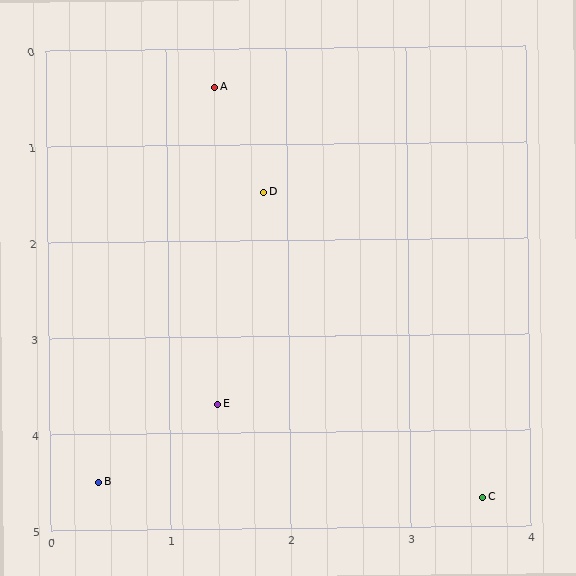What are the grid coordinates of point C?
Point C is at approximately (3.6, 4.7).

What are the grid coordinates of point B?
Point B is at approximately (0.4, 4.5).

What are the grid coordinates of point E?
Point E is at approximately (1.4, 3.7).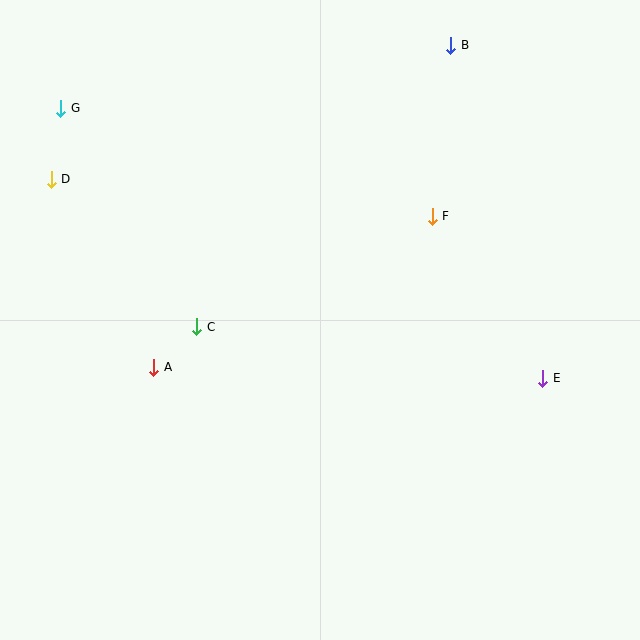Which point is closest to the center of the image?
Point C at (197, 327) is closest to the center.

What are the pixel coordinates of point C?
Point C is at (197, 327).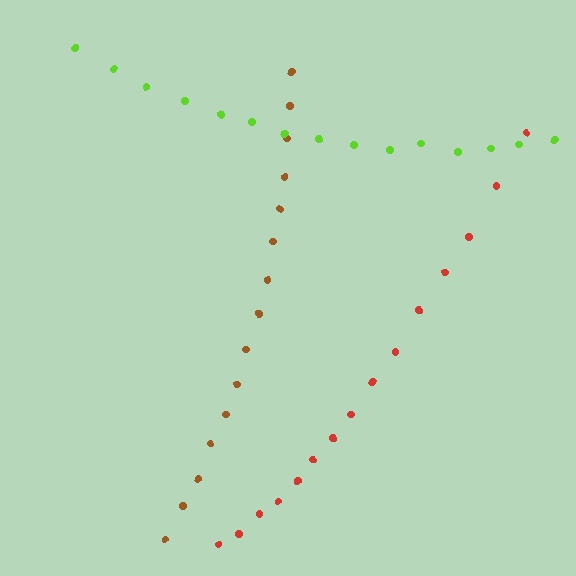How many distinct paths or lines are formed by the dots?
There are 3 distinct paths.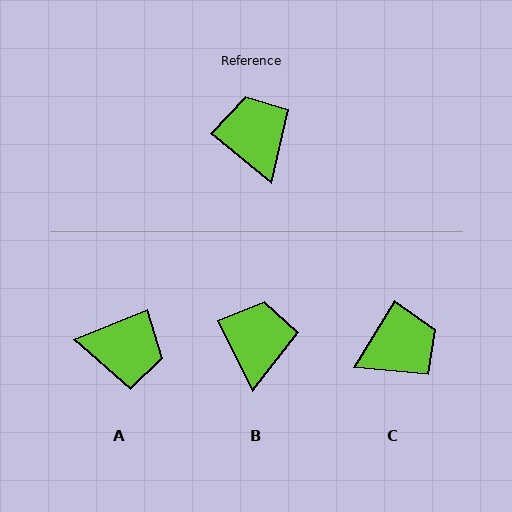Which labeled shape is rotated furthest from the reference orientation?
A, about 119 degrees away.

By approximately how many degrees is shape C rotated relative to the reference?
Approximately 82 degrees clockwise.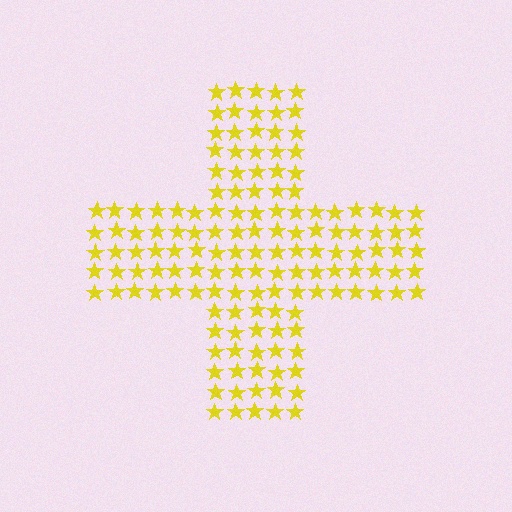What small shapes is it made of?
It is made of small stars.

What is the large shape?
The large shape is a cross.